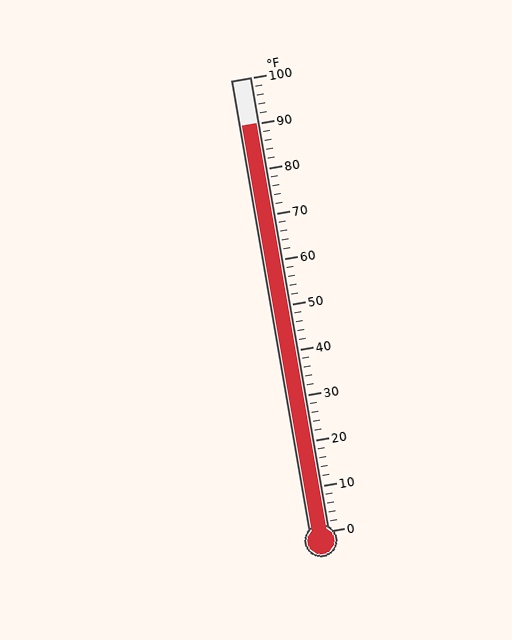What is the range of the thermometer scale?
The thermometer scale ranges from 0°F to 100°F.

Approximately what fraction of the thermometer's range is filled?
The thermometer is filled to approximately 90% of its range.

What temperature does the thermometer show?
The thermometer shows approximately 90°F.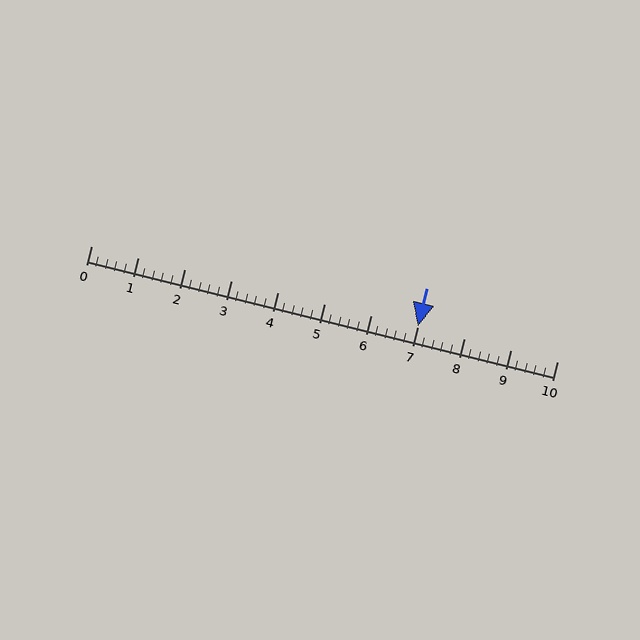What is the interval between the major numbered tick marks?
The major tick marks are spaced 1 units apart.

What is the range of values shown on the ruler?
The ruler shows values from 0 to 10.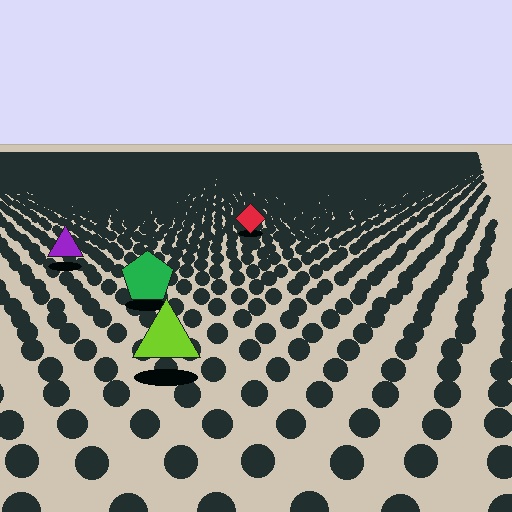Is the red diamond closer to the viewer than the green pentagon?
No. The green pentagon is closer — you can tell from the texture gradient: the ground texture is coarser near it.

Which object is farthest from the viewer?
The red diamond is farthest from the viewer. It appears smaller and the ground texture around it is denser.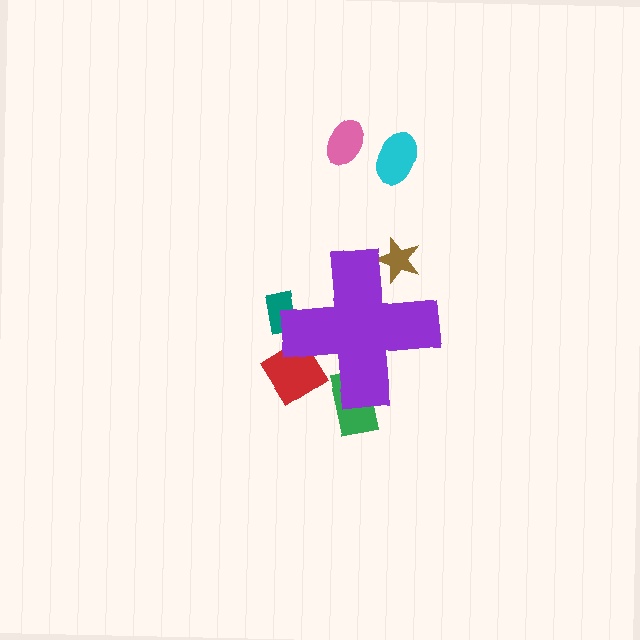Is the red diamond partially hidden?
Yes, the red diamond is partially hidden behind the purple cross.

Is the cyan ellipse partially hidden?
No, the cyan ellipse is fully visible.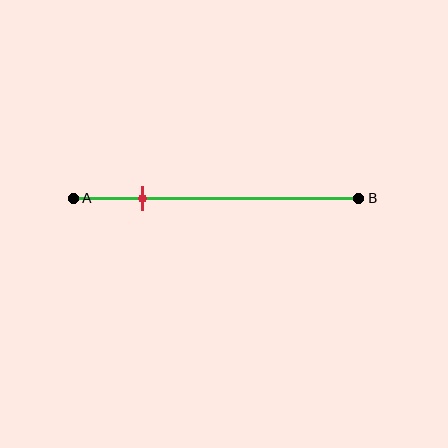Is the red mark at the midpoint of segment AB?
No, the mark is at about 25% from A, not at the 50% midpoint.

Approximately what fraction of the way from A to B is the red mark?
The red mark is approximately 25% of the way from A to B.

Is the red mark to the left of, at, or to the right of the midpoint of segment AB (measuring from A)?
The red mark is to the left of the midpoint of segment AB.